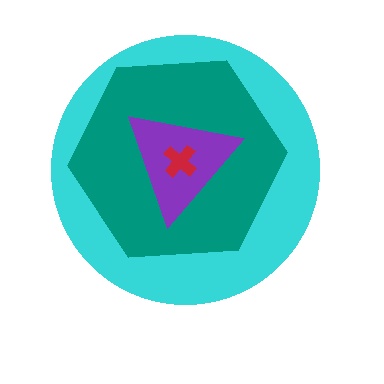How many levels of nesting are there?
4.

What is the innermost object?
The red cross.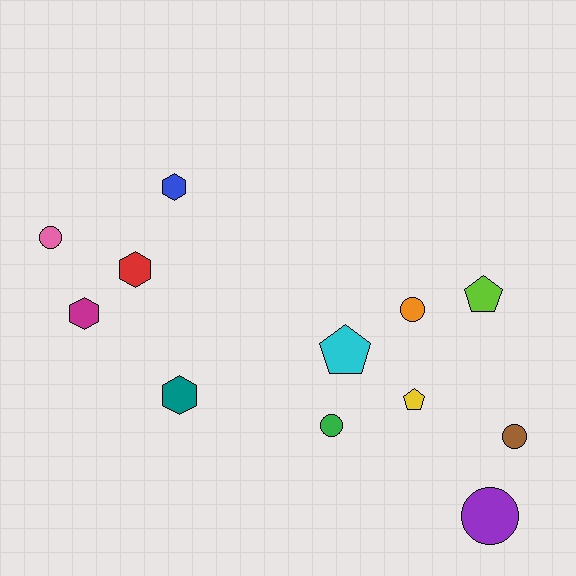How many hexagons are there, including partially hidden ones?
There are 4 hexagons.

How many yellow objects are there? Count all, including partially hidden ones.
There is 1 yellow object.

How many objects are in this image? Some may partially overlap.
There are 12 objects.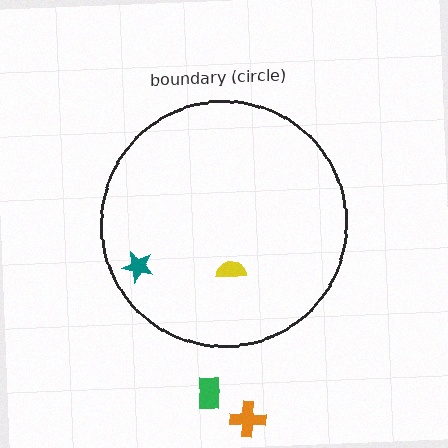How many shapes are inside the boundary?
2 inside, 2 outside.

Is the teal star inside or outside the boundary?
Inside.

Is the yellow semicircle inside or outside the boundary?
Inside.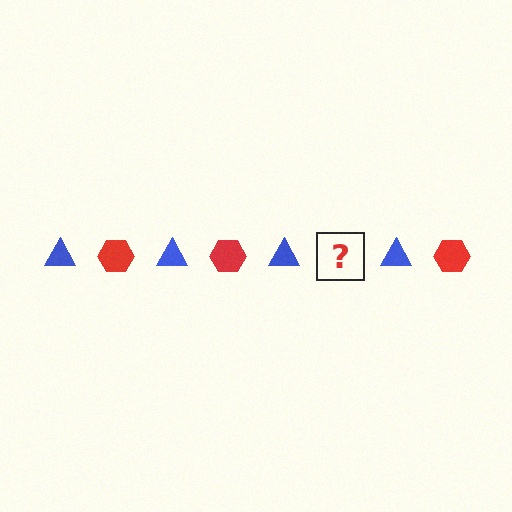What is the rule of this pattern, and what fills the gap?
The rule is that the pattern alternates between blue triangle and red hexagon. The gap should be filled with a red hexagon.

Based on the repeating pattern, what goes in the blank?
The blank should be a red hexagon.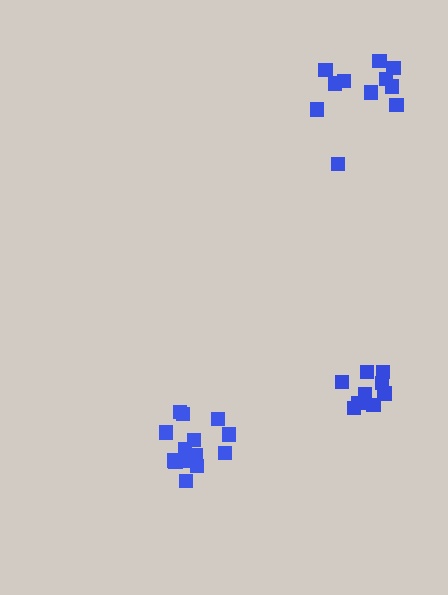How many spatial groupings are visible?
There are 3 spatial groupings.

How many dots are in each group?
Group 1: 14 dots, Group 2: 11 dots, Group 3: 9 dots (34 total).